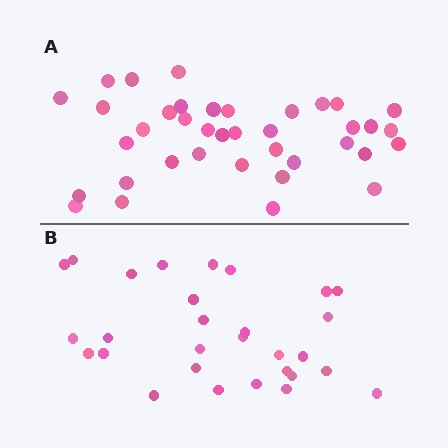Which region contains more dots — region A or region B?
Region A (the top region) has more dots.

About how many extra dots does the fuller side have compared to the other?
Region A has roughly 8 or so more dots than region B.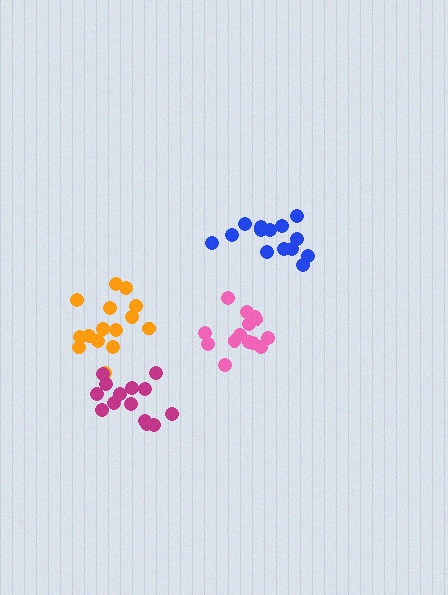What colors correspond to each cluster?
The clusters are colored: pink, orange, magenta, blue.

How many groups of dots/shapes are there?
There are 4 groups.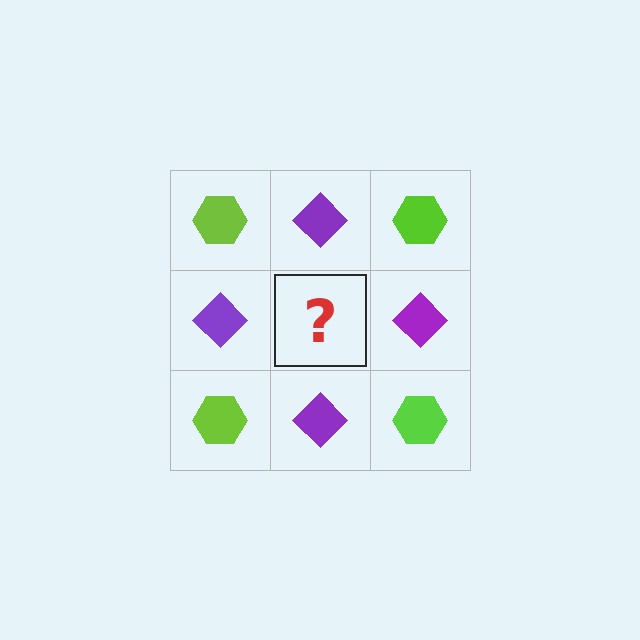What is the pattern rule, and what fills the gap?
The rule is that it alternates lime hexagon and purple diamond in a checkerboard pattern. The gap should be filled with a lime hexagon.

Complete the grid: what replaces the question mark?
The question mark should be replaced with a lime hexagon.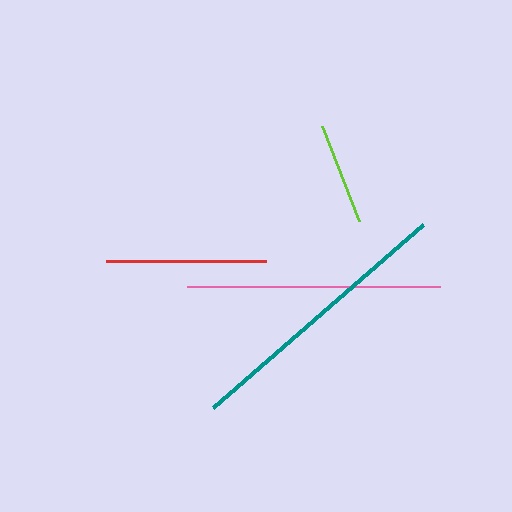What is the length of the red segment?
The red segment is approximately 160 pixels long.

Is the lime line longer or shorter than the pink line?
The pink line is longer than the lime line.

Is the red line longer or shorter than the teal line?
The teal line is longer than the red line.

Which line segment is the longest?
The teal line is the longest at approximately 279 pixels.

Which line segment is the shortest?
The lime line is the shortest at approximately 101 pixels.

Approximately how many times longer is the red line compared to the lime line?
The red line is approximately 1.6 times the length of the lime line.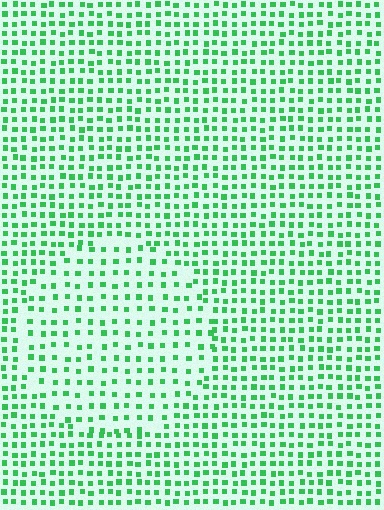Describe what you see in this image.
The image contains small green elements arranged at two different densities. A circle-shaped region is visible where the elements are less densely packed than the surrounding area.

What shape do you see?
I see a circle.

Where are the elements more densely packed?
The elements are more densely packed outside the circle boundary.